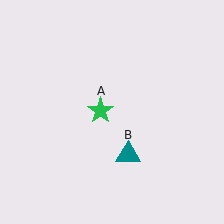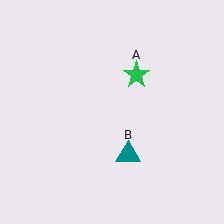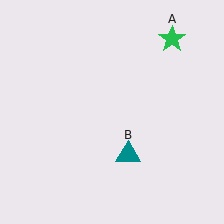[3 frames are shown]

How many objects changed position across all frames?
1 object changed position: green star (object A).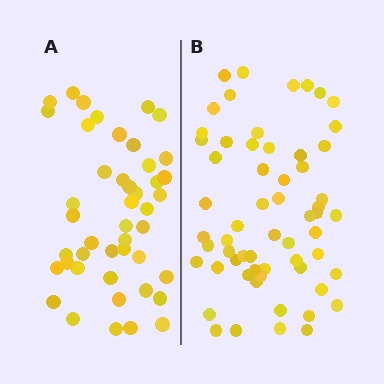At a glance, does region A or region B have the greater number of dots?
Region B (the right region) has more dots.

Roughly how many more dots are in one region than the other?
Region B has approximately 15 more dots than region A.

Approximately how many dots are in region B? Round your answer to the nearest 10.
About 60 dots.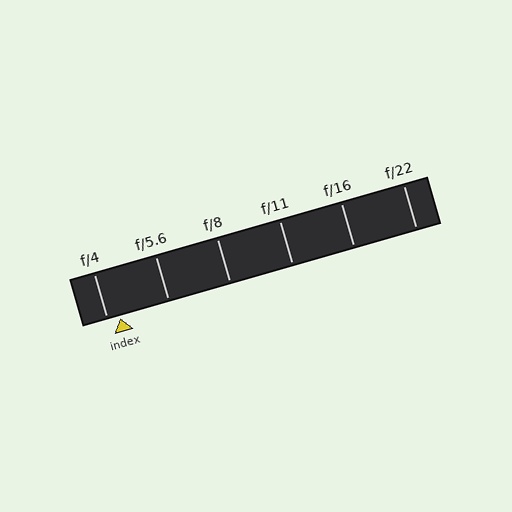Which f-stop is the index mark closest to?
The index mark is closest to f/4.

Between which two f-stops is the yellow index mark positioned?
The index mark is between f/4 and f/5.6.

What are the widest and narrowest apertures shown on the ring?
The widest aperture shown is f/4 and the narrowest is f/22.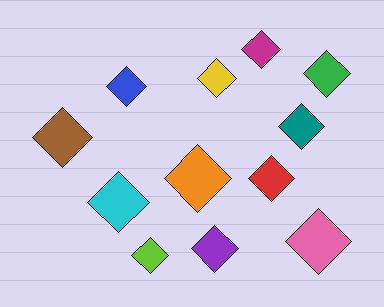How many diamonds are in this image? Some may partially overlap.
There are 12 diamonds.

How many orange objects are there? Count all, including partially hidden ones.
There is 1 orange object.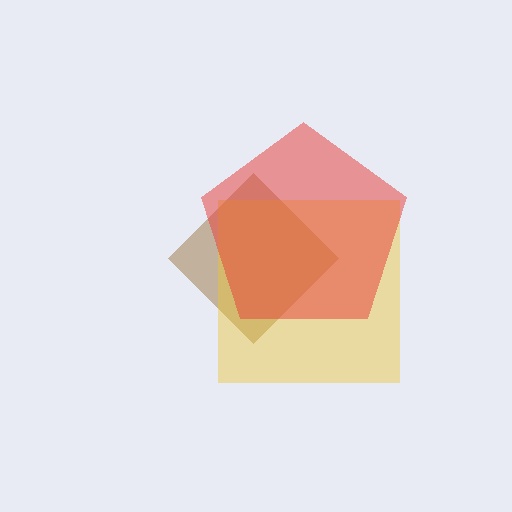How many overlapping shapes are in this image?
There are 3 overlapping shapes in the image.